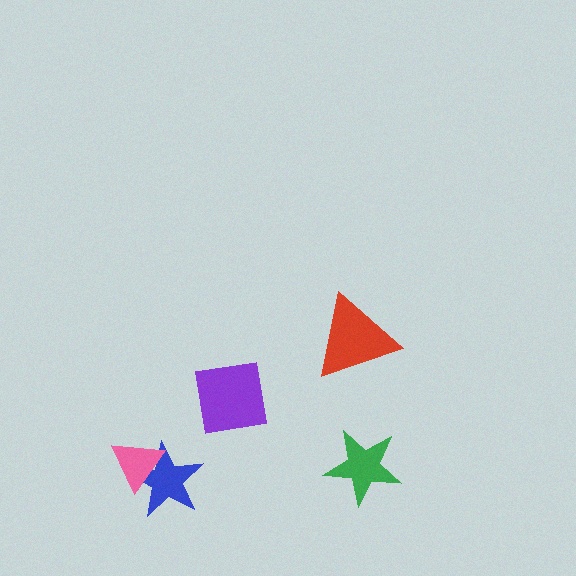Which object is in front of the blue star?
The pink triangle is in front of the blue star.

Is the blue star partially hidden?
Yes, it is partially covered by another shape.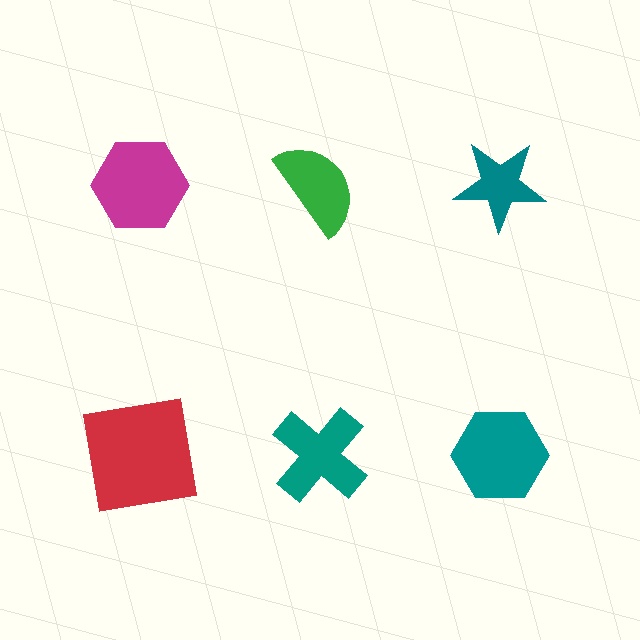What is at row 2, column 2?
A teal cross.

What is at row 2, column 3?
A teal hexagon.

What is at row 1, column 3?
A teal star.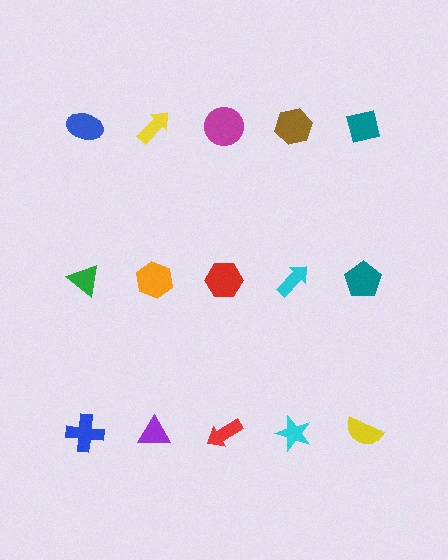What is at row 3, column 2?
A purple triangle.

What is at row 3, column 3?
A red arrow.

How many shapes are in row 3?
5 shapes.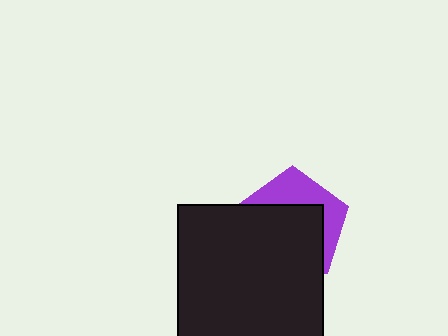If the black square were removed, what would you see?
You would see the complete purple pentagon.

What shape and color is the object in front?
The object in front is a black square.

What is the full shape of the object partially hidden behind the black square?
The partially hidden object is a purple pentagon.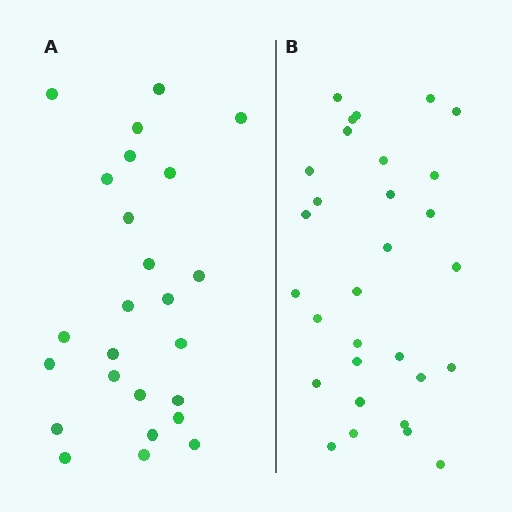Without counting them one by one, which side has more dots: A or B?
Region B (the right region) has more dots.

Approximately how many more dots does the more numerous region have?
Region B has about 5 more dots than region A.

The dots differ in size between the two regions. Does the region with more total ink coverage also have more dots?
No. Region A has more total ink coverage because its dots are larger, but region B actually contains more individual dots. Total area can be misleading — the number of items is what matters here.